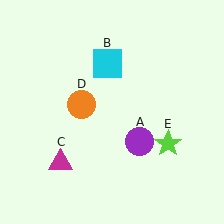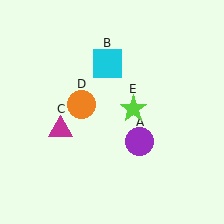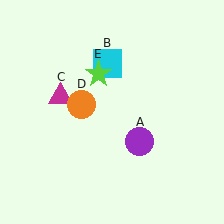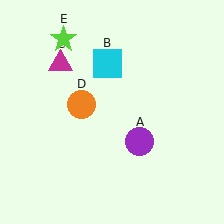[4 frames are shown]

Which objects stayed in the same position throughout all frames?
Purple circle (object A) and cyan square (object B) and orange circle (object D) remained stationary.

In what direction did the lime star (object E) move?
The lime star (object E) moved up and to the left.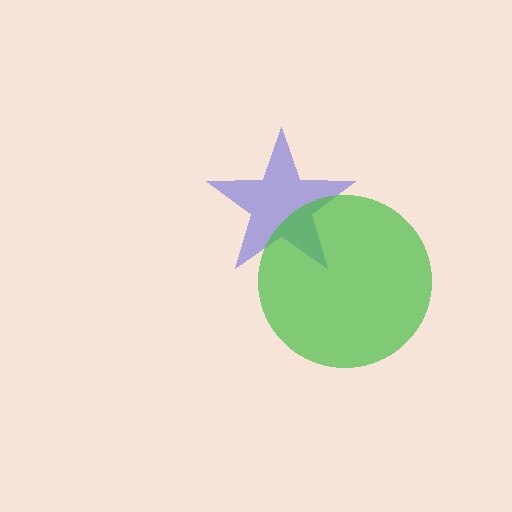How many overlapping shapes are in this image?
There are 2 overlapping shapes in the image.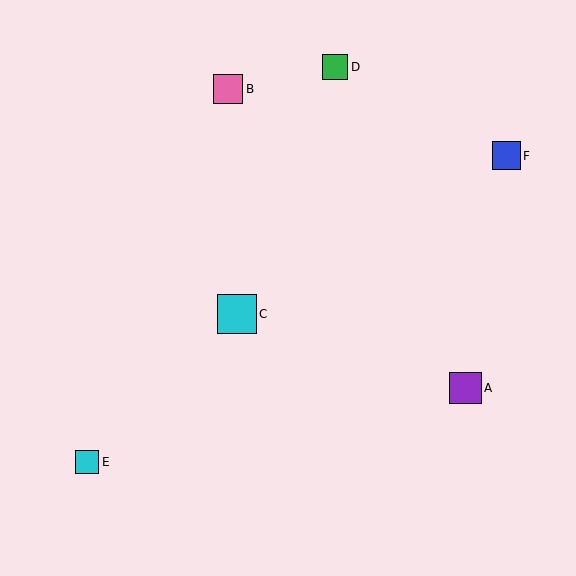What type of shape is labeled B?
Shape B is a pink square.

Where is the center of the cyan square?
The center of the cyan square is at (237, 314).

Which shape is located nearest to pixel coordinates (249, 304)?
The cyan square (labeled C) at (237, 314) is nearest to that location.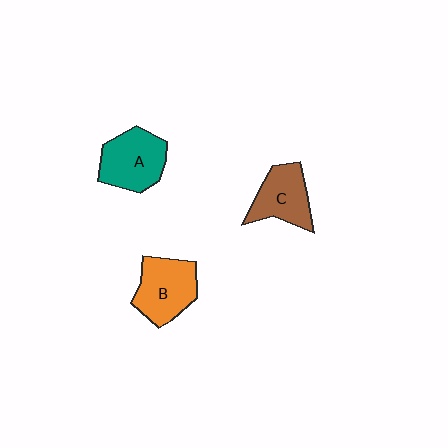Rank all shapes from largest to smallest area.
From largest to smallest: B (orange), A (teal), C (brown).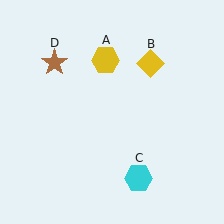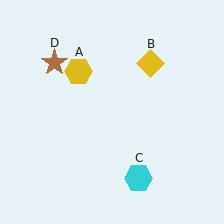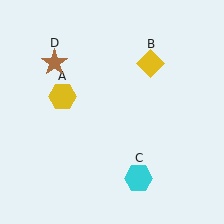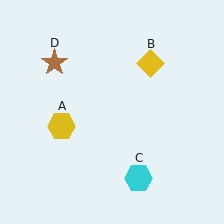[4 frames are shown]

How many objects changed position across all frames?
1 object changed position: yellow hexagon (object A).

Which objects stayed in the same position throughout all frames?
Yellow diamond (object B) and cyan hexagon (object C) and brown star (object D) remained stationary.